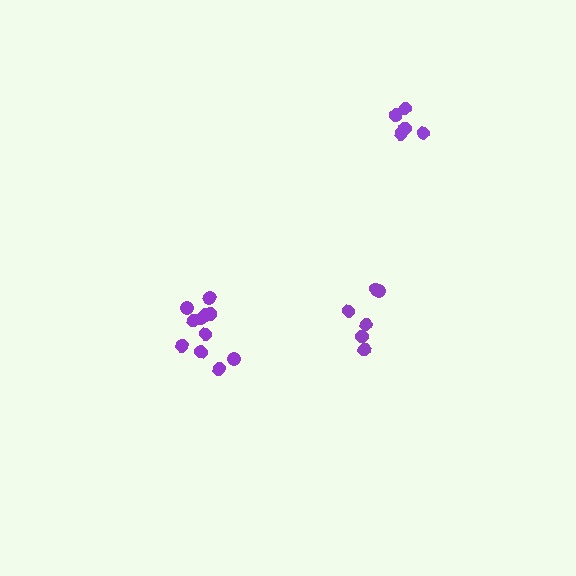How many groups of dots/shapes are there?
There are 3 groups.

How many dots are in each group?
Group 1: 11 dots, Group 2: 5 dots, Group 3: 6 dots (22 total).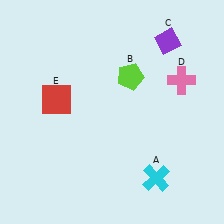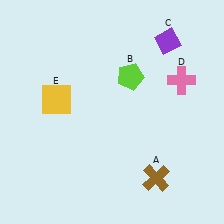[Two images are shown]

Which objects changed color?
A changed from cyan to brown. E changed from red to yellow.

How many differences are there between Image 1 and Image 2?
There are 2 differences between the two images.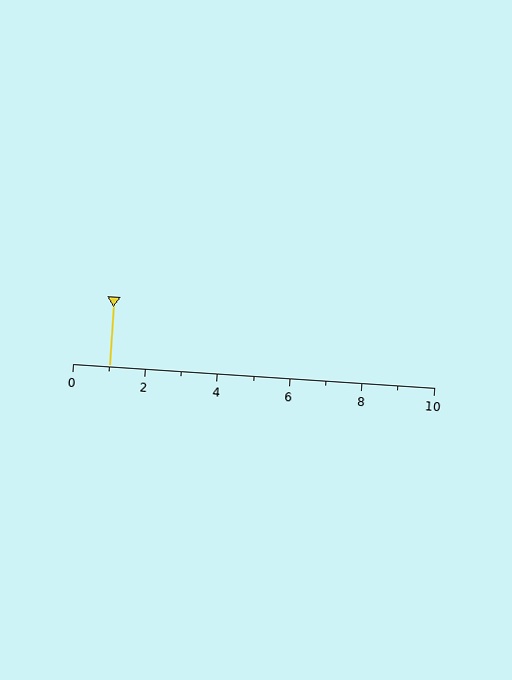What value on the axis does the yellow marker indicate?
The marker indicates approximately 1.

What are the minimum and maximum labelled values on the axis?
The axis runs from 0 to 10.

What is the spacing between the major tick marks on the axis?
The major ticks are spaced 2 apart.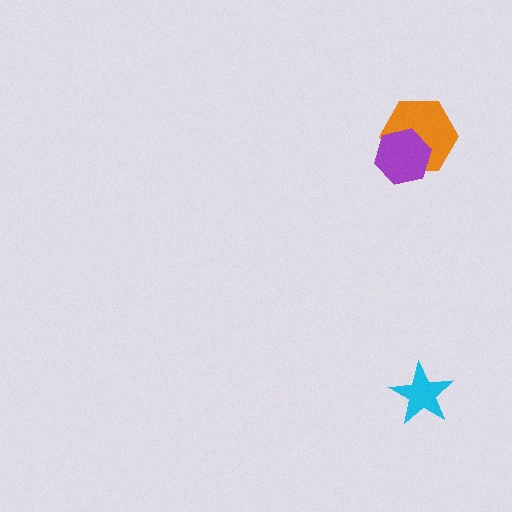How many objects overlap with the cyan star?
0 objects overlap with the cyan star.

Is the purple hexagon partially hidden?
No, no other shape covers it.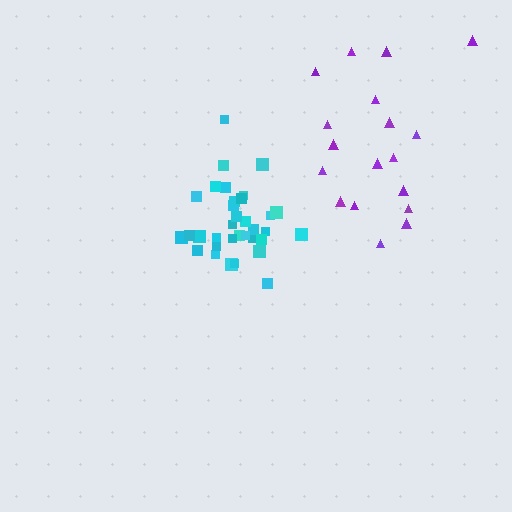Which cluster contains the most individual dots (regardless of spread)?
Cyan (34).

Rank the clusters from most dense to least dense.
cyan, purple.